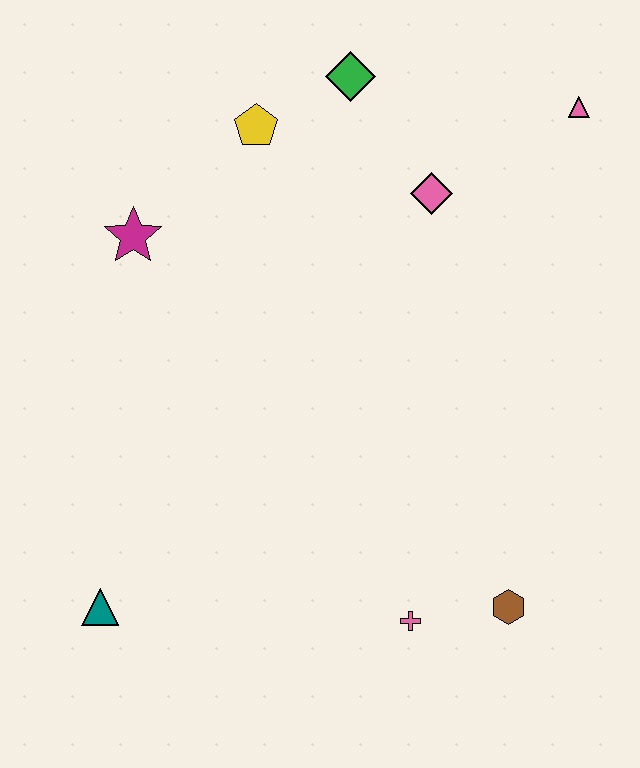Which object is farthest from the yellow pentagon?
The brown hexagon is farthest from the yellow pentagon.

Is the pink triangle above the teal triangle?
Yes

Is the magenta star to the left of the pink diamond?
Yes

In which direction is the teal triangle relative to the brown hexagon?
The teal triangle is to the left of the brown hexagon.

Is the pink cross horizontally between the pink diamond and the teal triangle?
Yes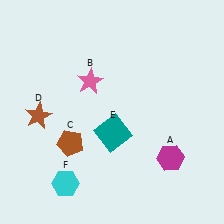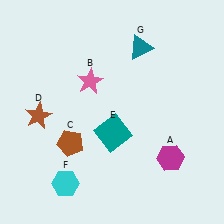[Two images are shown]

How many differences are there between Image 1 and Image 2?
There is 1 difference between the two images.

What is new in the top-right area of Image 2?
A teal triangle (G) was added in the top-right area of Image 2.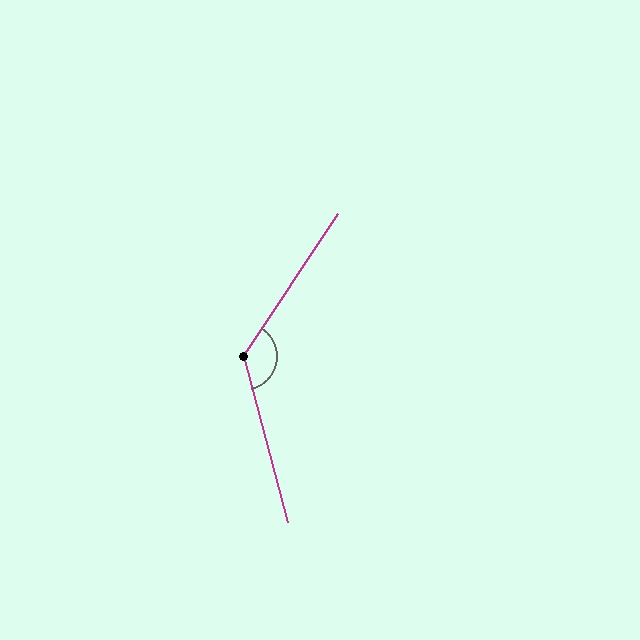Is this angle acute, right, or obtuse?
It is obtuse.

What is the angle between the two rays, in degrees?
Approximately 132 degrees.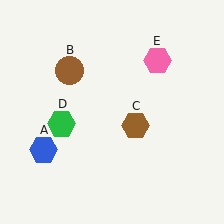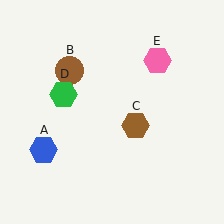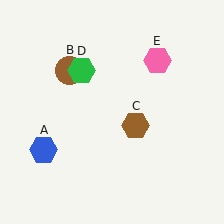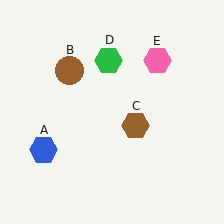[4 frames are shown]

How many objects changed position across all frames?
1 object changed position: green hexagon (object D).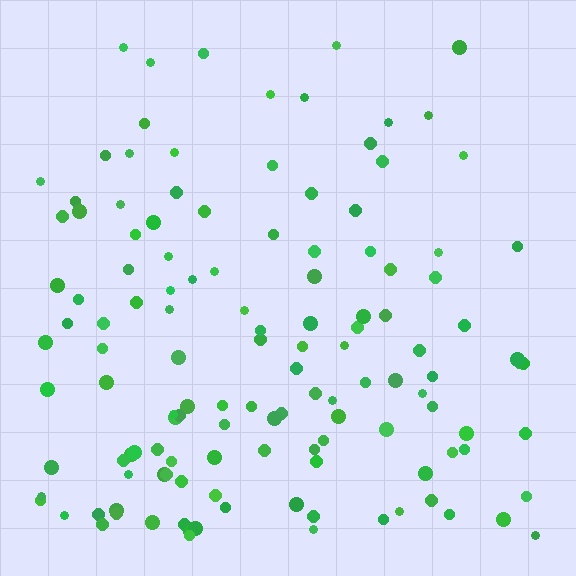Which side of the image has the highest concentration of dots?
The bottom.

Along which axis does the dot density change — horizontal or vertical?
Vertical.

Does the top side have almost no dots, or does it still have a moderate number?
Still a moderate number, just noticeably fewer than the bottom.